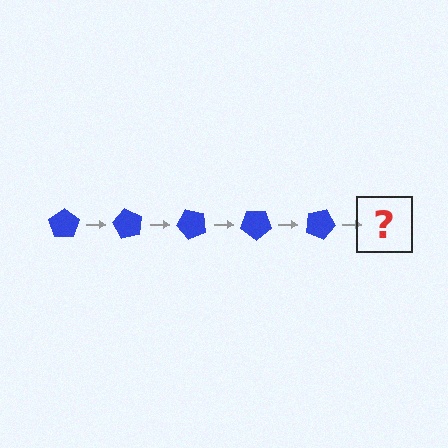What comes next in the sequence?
The next element should be a blue pentagon rotated 300 degrees.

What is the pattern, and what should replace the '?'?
The pattern is that the pentagon rotates 60 degrees each step. The '?' should be a blue pentagon rotated 300 degrees.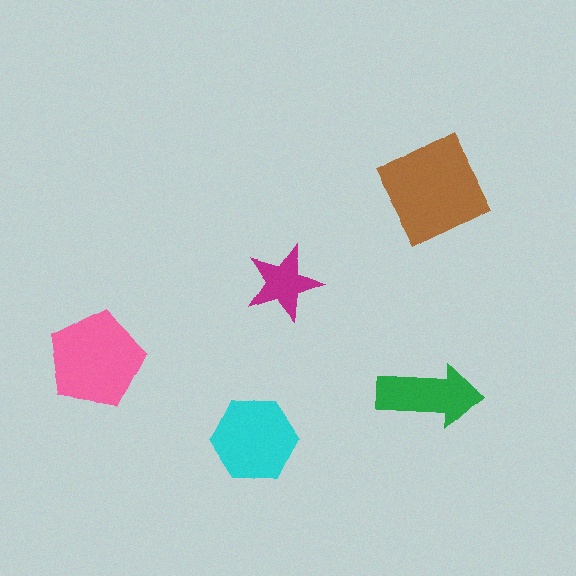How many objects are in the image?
There are 5 objects in the image.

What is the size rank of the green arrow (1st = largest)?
4th.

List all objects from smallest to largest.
The magenta star, the green arrow, the cyan hexagon, the pink pentagon, the brown square.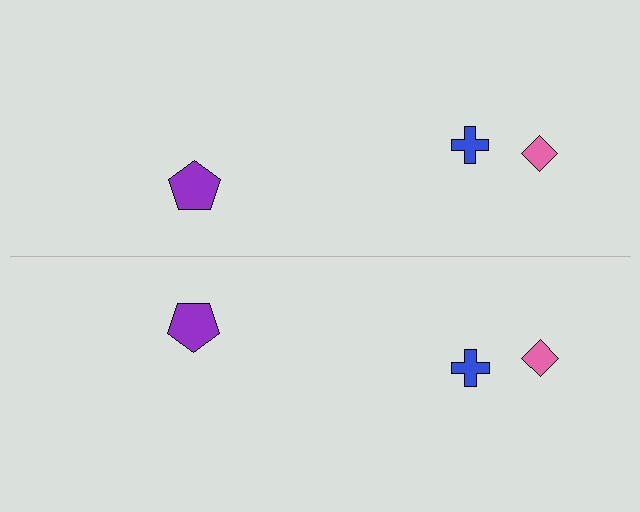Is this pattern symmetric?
Yes, this pattern has bilateral (reflection) symmetry.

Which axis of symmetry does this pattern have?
The pattern has a horizontal axis of symmetry running through the center of the image.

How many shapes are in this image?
There are 6 shapes in this image.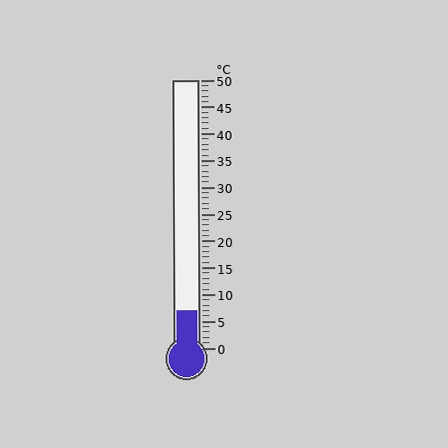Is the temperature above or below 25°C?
The temperature is below 25°C.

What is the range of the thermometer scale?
The thermometer scale ranges from 0°C to 50°C.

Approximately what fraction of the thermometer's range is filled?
The thermometer is filled to approximately 15% of its range.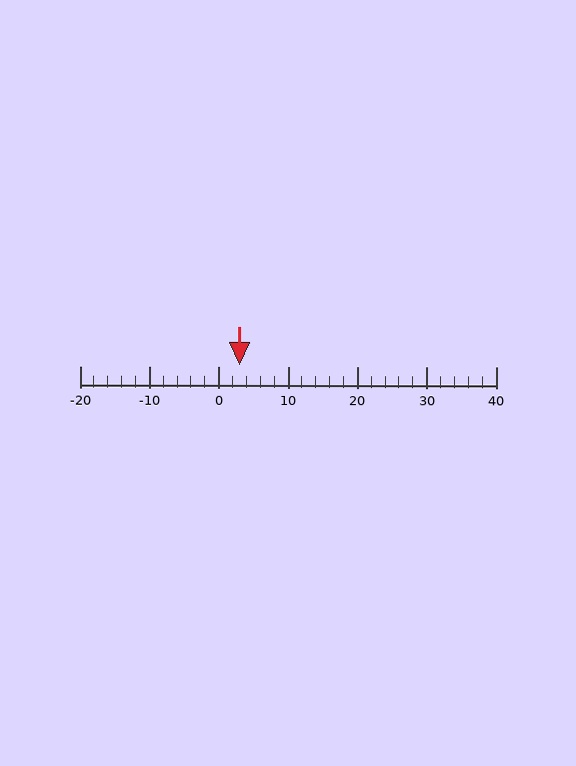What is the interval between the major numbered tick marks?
The major tick marks are spaced 10 units apart.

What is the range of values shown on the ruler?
The ruler shows values from -20 to 40.